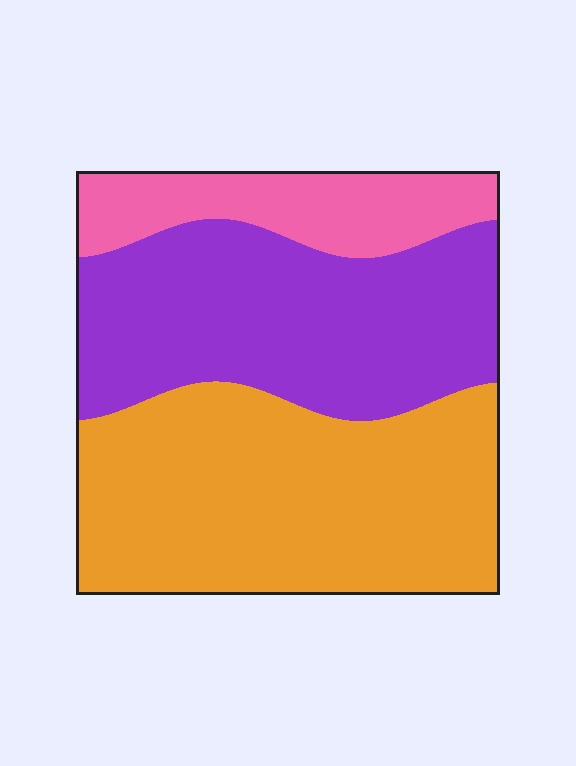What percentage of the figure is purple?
Purple takes up about three eighths (3/8) of the figure.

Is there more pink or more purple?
Purple.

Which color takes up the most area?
Orange, at roughly 45%.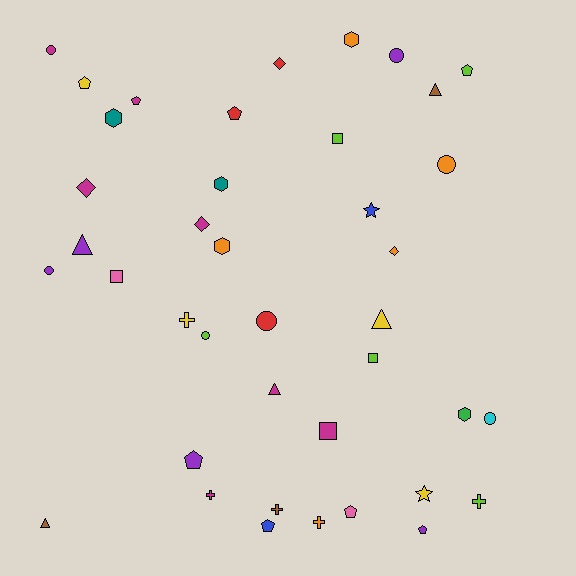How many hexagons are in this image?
There are 5 hexagons.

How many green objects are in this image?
There is 1 green object.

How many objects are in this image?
There are 40 objects.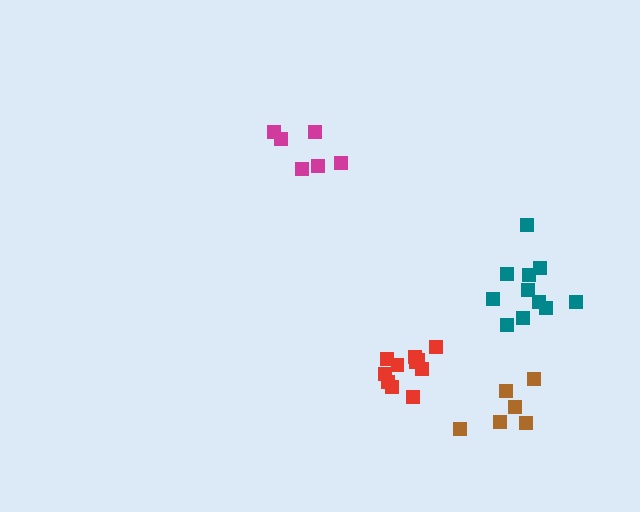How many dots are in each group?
Group 1: 11 dots, Group 2: 11 dots, Group 3: 6 dots, Group 4: 6 dots (34 total).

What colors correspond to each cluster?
The clusters are colored: teal, red, brown, magenta.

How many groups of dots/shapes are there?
There are 4 groups.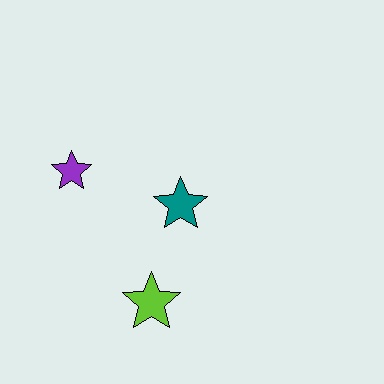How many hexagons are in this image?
There are no hexagons.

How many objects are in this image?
There are 3 objects.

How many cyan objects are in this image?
There are no cyan objects.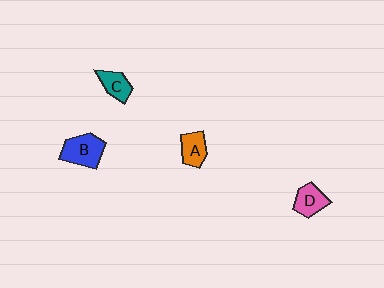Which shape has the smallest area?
Shape C (teal).